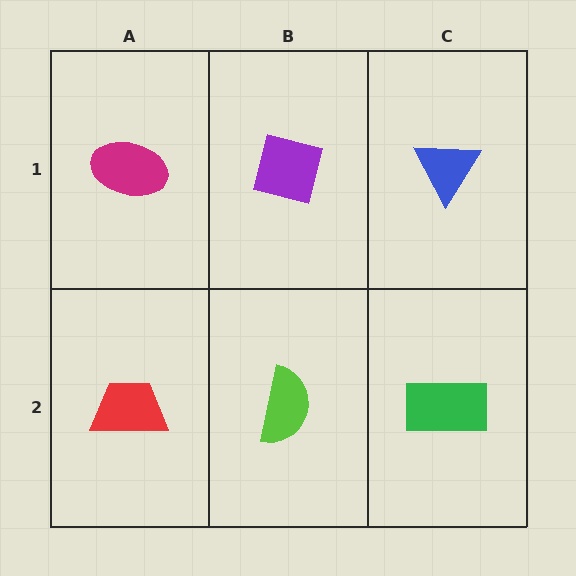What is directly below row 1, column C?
A green rectangle.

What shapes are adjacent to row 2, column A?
A magenta ellipse (row 1, column A), a lime semicircle (row 2, column B).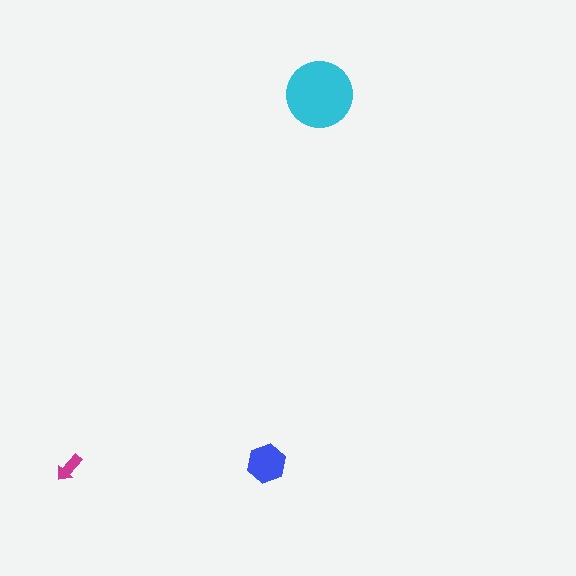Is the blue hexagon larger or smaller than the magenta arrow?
Larger.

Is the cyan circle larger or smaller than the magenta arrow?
Larger.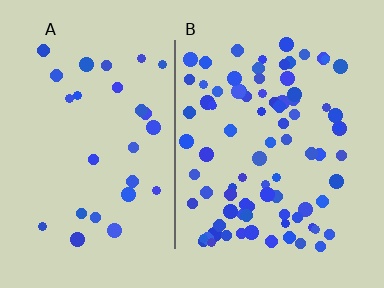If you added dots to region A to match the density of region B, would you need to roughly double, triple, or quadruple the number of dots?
Approximately triple.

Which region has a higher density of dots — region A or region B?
B (the right).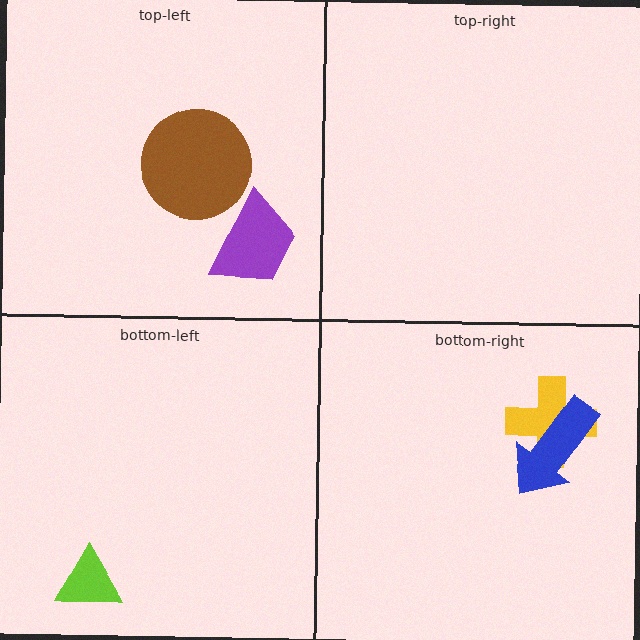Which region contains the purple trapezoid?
The top-left region.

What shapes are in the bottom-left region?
The lime triangle.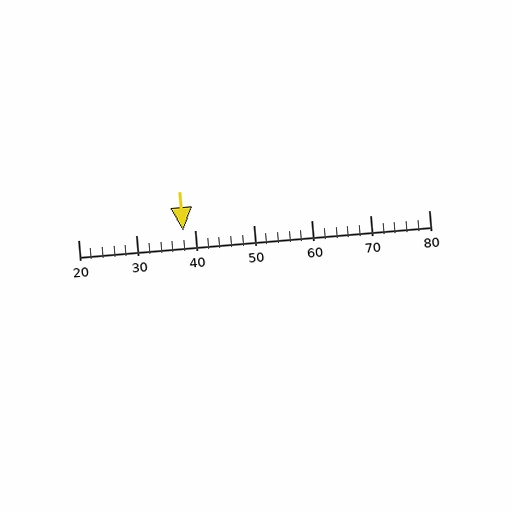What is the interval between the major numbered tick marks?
The major tick marks are spaced 10 units apart.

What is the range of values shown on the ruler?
The ruler shows values from 20 to 80.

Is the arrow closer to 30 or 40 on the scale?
The arrow is closer to 40.